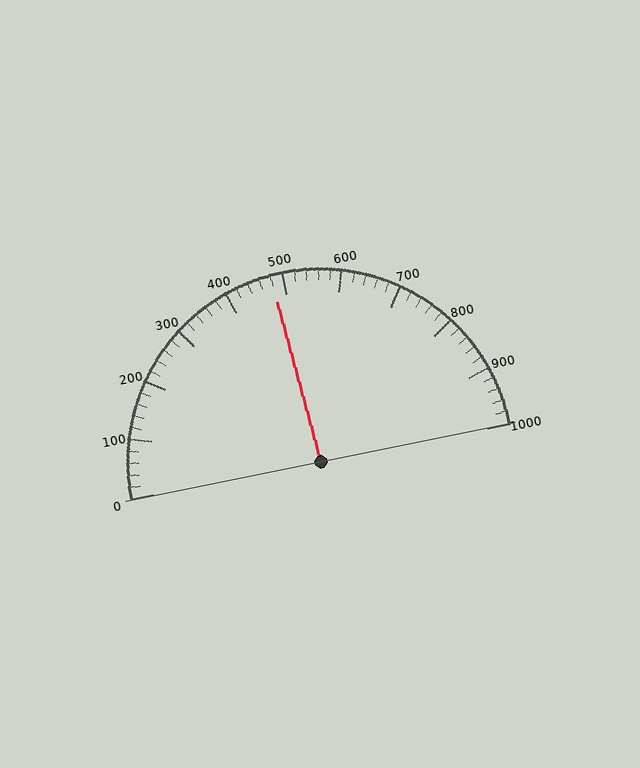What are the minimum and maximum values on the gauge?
The gauge ranges from 0 to 1000.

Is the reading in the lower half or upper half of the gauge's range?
The reading is in the lower half of the range (0 to 1000).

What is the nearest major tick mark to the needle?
The nearest major tick mark is 500.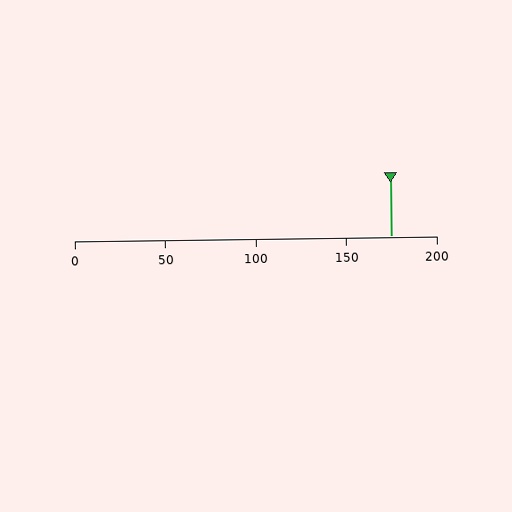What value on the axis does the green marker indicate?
The marker indicates approximately 175.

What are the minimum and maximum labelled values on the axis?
The axis runs from 0 to 200.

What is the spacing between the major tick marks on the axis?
The major ticks are spaced 50 apart.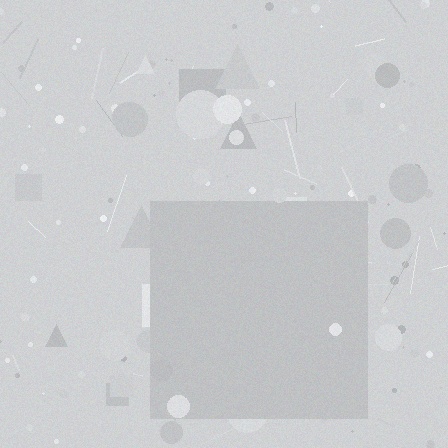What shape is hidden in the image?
A square is hidden in the image.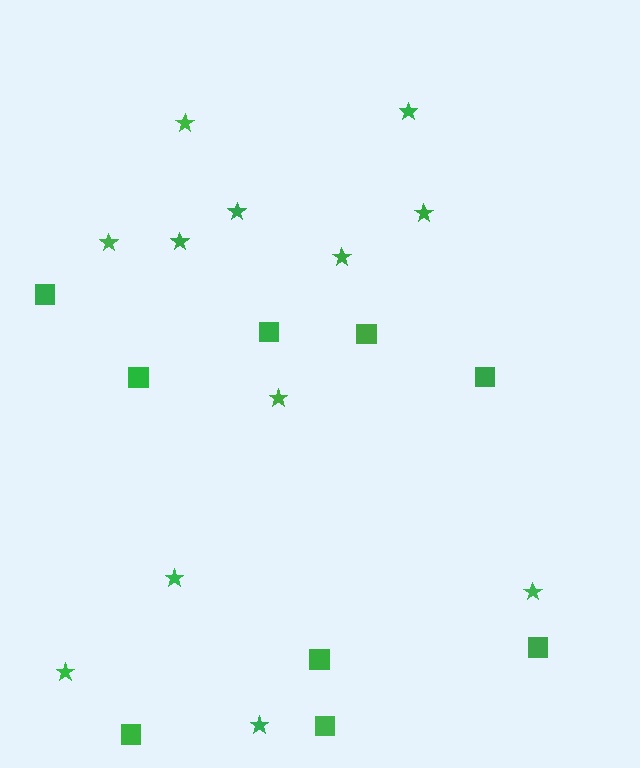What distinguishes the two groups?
There are 2 groups: one group of stars (12) and one group of squares (9).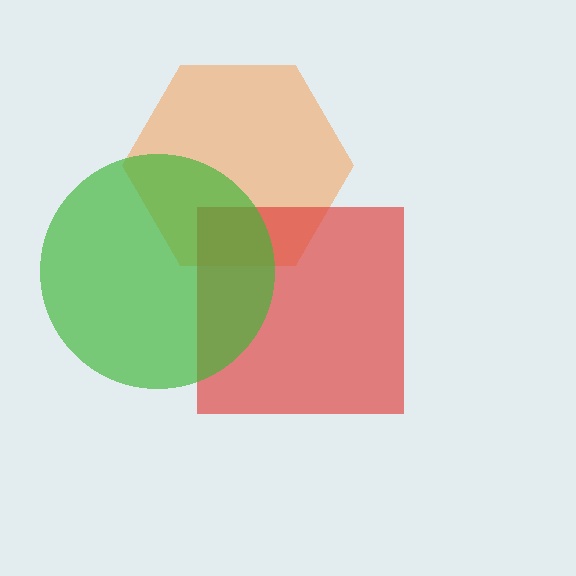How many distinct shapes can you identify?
There are 3 distinct shapes: an orange hexagon, a red square, a green circle.